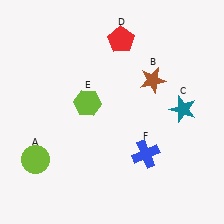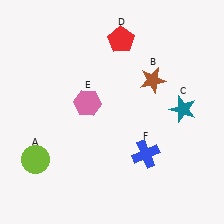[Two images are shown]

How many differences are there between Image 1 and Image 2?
There is 1 difference between the two images.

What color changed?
The hexagon (E) changed from lime in Image 1 to pink in Image 2.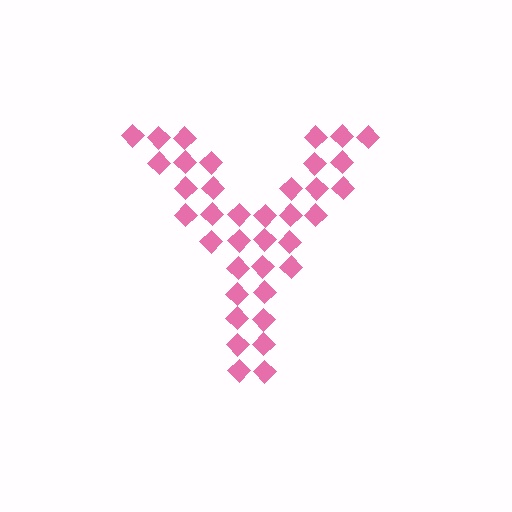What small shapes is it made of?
It is made of small diamonds.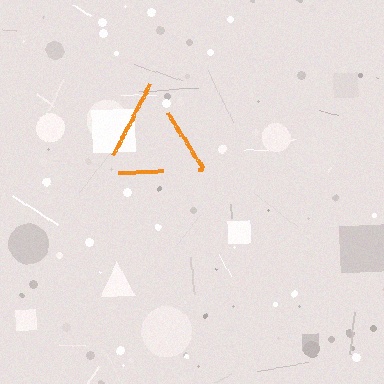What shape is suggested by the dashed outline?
The dashed outline suggests a triangle.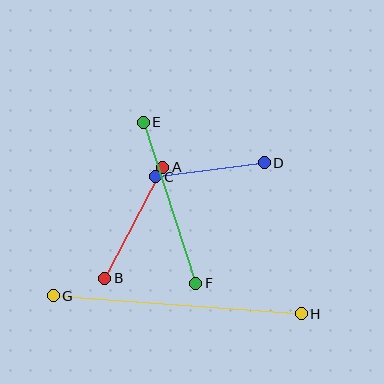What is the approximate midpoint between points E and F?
The midpoint is at approximately (169, 203) pixels.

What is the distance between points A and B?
The distance is approximately 125 pixels.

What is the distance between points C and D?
The distance is approximately 110 pixels.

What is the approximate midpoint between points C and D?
The midpoint is at approximately (210, 170) pixels.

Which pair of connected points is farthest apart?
Points G and H are farthest apart.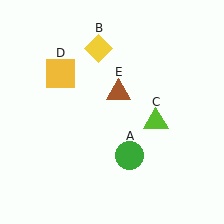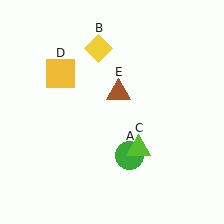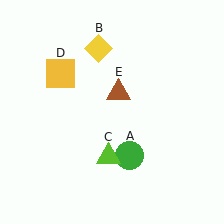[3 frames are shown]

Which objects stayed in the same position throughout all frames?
Green circle (object A) and yellow diamond (object B) and yellow square (object D) and brown triangle (object E) remained stationary.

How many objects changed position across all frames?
1 object changed position: lime triangle (object C).